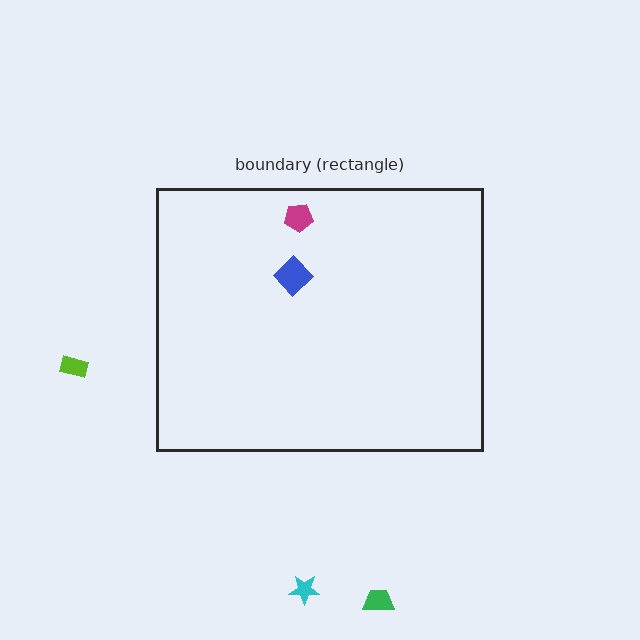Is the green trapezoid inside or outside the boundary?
Outside.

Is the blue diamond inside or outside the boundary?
Inside.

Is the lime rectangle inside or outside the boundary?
Outside.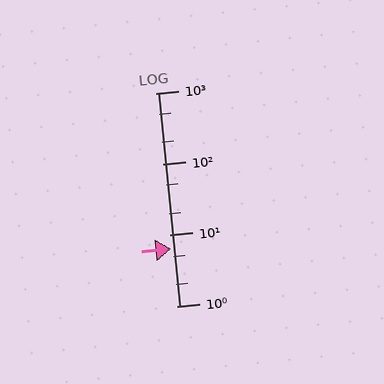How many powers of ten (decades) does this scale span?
The scale spans 3 decades, from 1 to 1000.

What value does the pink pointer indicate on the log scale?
The pointer indicates approximately 6.3.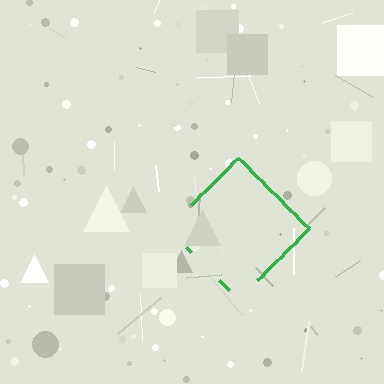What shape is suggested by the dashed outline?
The dashed outline suggests a diamond.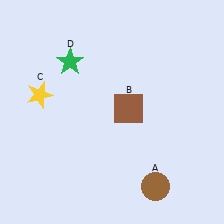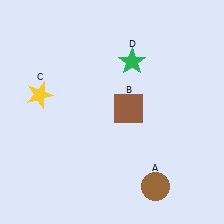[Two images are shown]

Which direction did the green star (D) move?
The green star (D) moved right.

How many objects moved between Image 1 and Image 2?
1 object moved between the two images.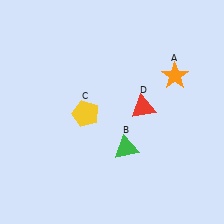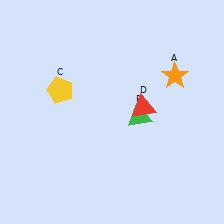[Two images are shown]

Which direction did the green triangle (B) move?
The green triangle (B) moved up.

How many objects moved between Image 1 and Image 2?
2 objects moved between the two images.